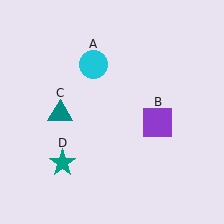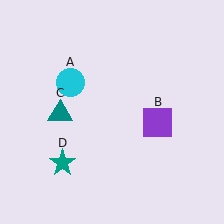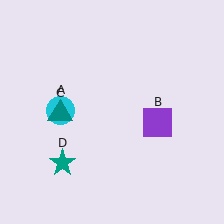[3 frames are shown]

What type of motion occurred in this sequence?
The cyan circle (object A) rotated counterclockwise around the center of the scene.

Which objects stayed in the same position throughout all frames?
Purple square (object B) and teal triangle (object C) and teal star (object D) remained stationary.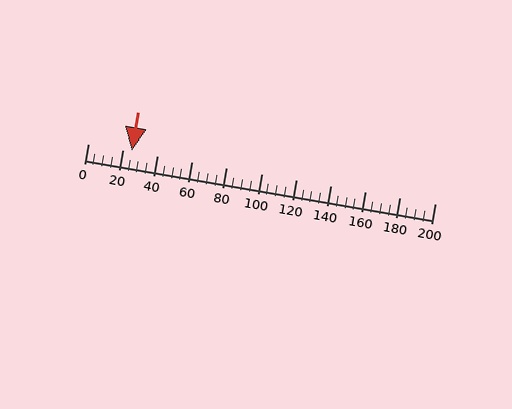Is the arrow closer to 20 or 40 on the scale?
The arrow is closer to 20.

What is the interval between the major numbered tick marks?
The major tick marks are spaced 20 units apart.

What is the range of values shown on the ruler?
The ruler shows values from 0 to 200.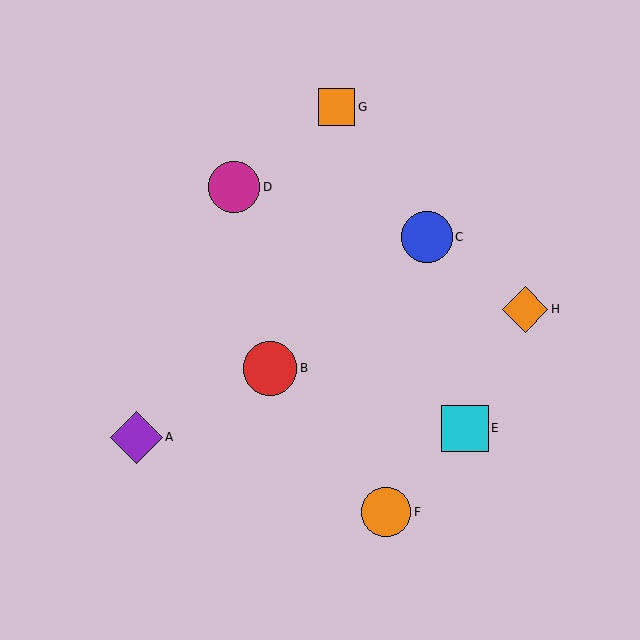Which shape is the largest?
The red circle (labeled B) is the largest.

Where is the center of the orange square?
The center of the orange square is at (337, 107).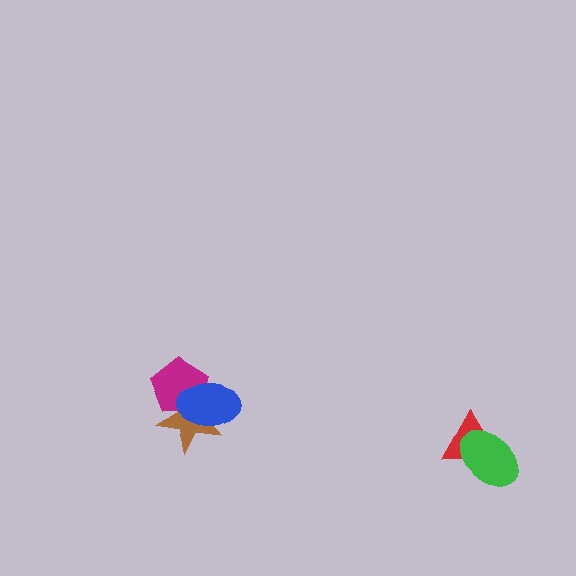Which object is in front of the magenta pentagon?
The blue ellipse is in front of the magenta pentagon.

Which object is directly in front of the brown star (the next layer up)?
The magenta pentagon is directly in front of the brown star.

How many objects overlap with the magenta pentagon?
2 objects overlap with the magenta pentagon.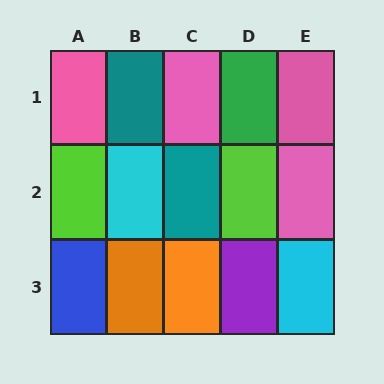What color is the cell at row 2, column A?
Lime.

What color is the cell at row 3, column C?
Orange.